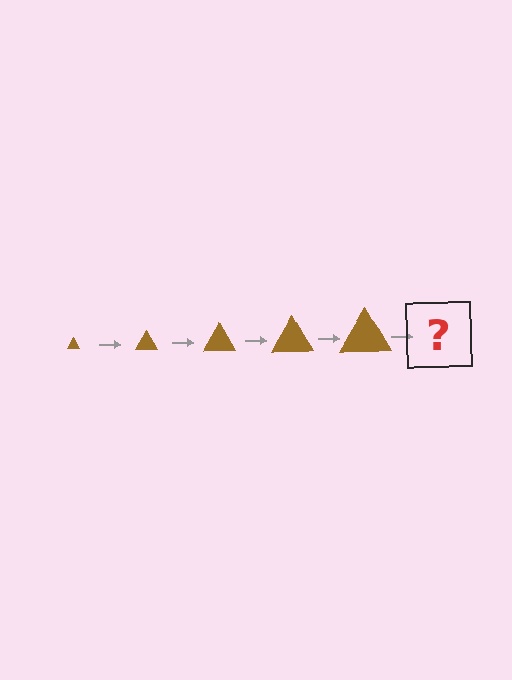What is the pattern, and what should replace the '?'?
The pattern is that the triangle gets progressively larger each step. The '?' should be a brown triangle, larger than the previous one.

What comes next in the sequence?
The next element should be a brown triangle, larger than the previous one.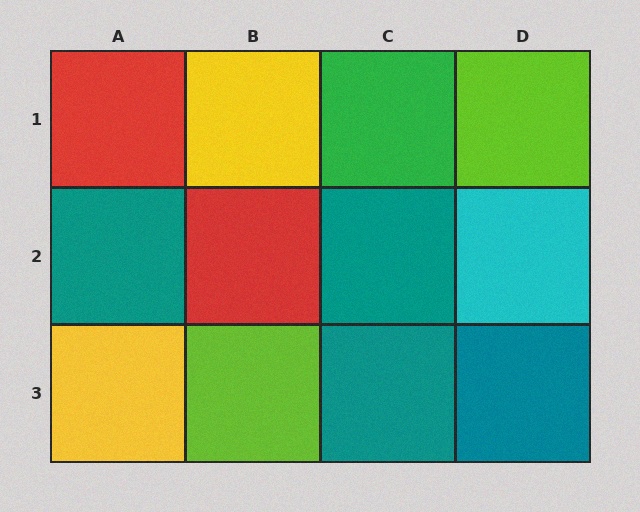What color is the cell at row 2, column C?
Teal.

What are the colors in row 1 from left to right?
Red, yellow, green, lime.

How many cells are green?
1 cell is green.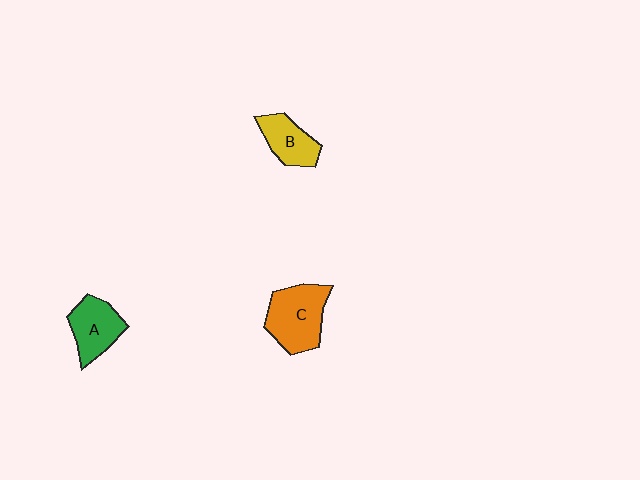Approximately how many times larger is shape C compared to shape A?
Approximately 1.3 times.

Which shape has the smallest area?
Shape B (yellow).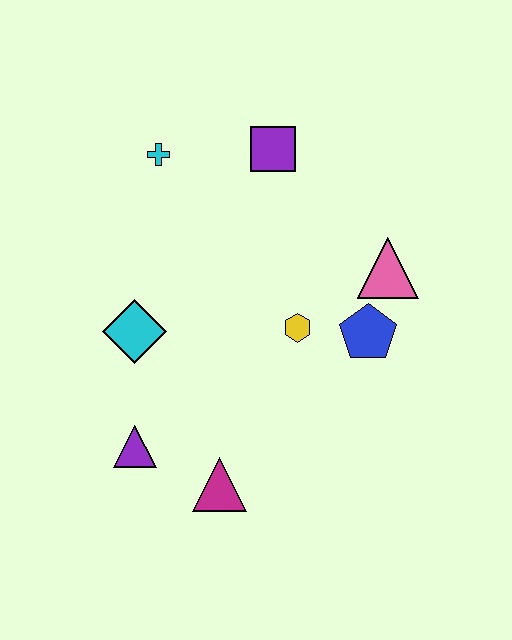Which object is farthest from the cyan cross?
The magenta triangle is farthest from the cyan cross.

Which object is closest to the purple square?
The cyan cross is closest to the purple square.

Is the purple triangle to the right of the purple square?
No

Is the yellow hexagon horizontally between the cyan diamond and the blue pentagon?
Yes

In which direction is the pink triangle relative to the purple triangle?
The pink triangle is to the right of the purple triangle.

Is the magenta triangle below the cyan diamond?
Yes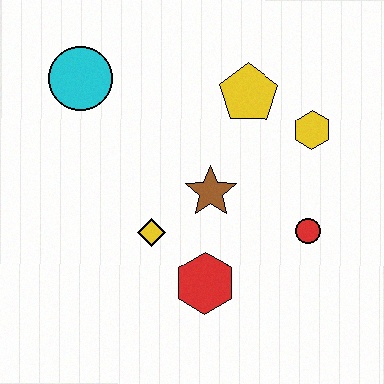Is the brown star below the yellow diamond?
No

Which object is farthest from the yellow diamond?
The yellow hexagon is farthest from the yellow diamond.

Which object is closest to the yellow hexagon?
The yellow pentagon is closest to the yellow hexagon.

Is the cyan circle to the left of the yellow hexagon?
Yes